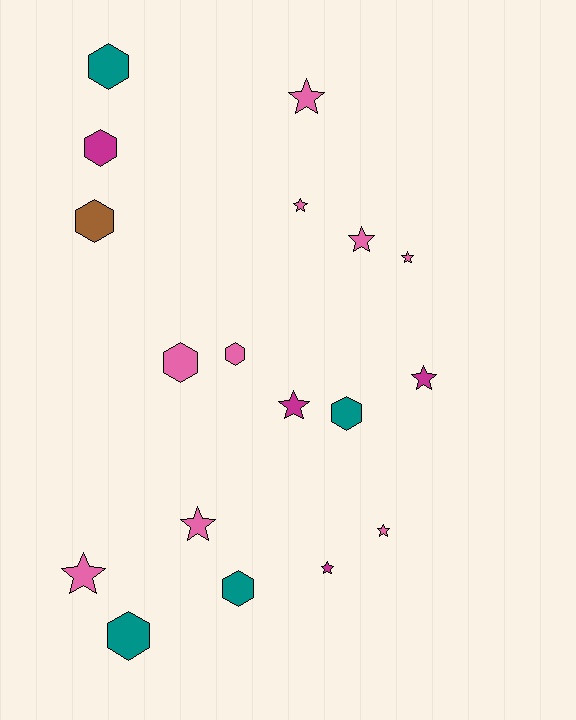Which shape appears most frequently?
Star, with 10 objects.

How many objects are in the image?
There are 18 objects.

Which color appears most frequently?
Pink, with 9 objects.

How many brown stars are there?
There are no brown stars.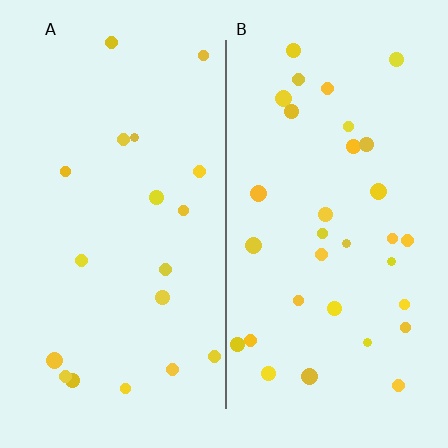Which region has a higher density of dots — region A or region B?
B (the right).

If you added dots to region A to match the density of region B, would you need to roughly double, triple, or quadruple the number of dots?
Approximately double.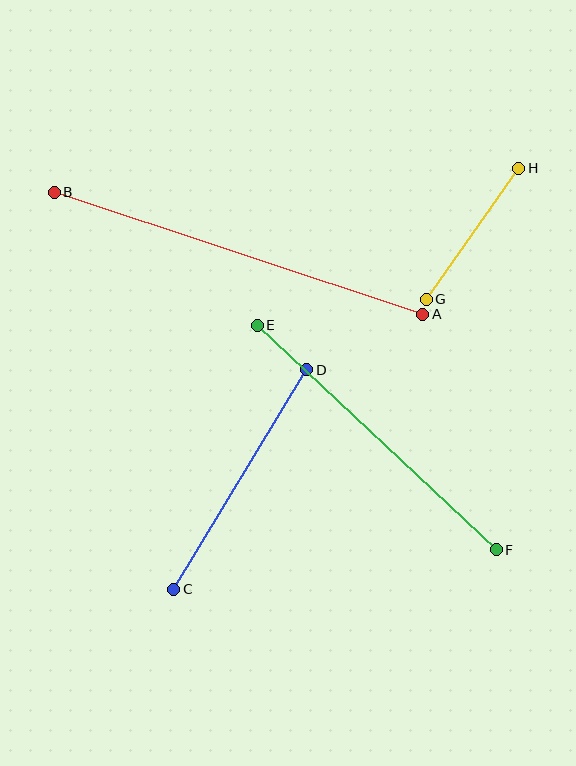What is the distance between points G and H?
The distance is approximately 160 pixels.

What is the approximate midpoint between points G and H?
The midpoint is at approximately (473, 234) pixels.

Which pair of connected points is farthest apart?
Points A and B are farthest apart.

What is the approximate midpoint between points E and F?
The midpoint is at approximately (377, 437) pixels.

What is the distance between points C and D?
The distance is approximately 257 pixels.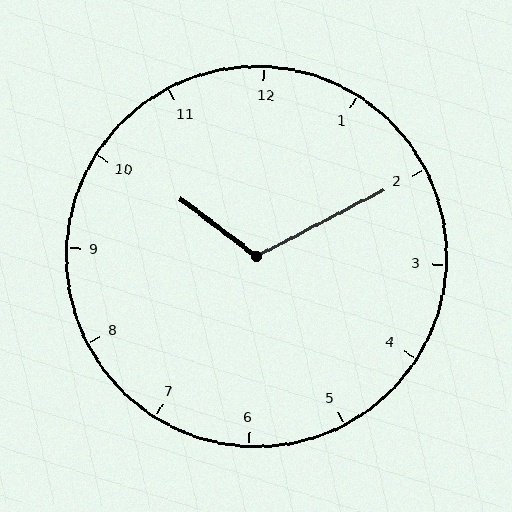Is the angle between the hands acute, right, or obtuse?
It is obtuse.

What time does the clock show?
10:10.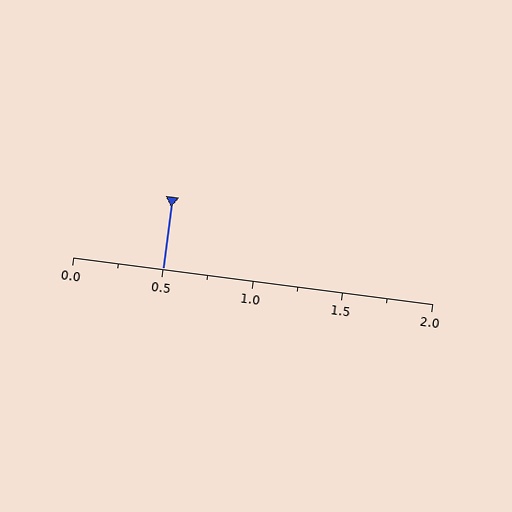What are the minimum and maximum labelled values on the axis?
The axis runs from 0.0 to 2.0.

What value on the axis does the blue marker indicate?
The marker indicates approximately 0.5.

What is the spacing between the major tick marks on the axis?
The major ticks are spaced 0.5 apart.